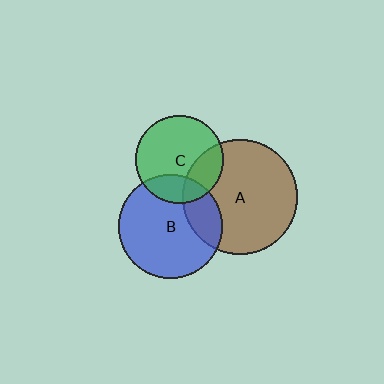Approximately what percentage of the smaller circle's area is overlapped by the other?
Approximately 20%.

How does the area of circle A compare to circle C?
Approximately 1.7 times.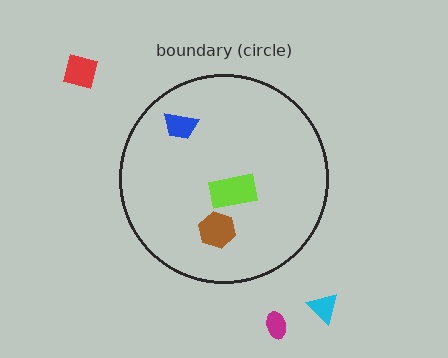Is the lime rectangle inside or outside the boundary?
Inside.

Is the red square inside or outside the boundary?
Outside.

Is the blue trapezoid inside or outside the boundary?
Inside.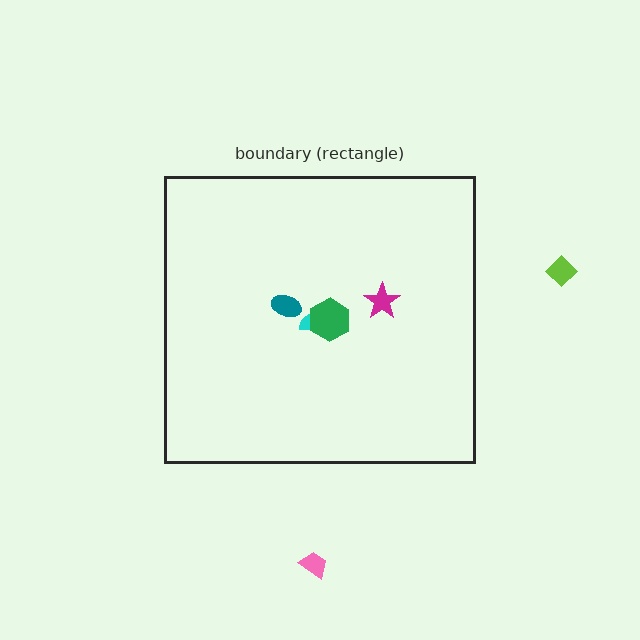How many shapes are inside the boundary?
4 inside, 2 outside.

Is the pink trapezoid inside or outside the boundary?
Outside.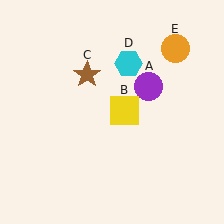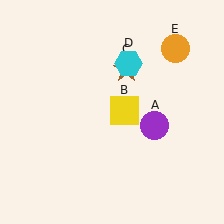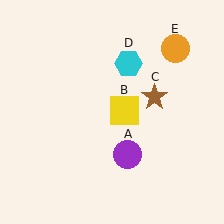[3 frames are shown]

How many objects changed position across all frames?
2 objects changed position: purple circle (object A), brown star (object C).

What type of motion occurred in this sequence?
The purple circle (object A), brown star (object C) rotated clockwise around the center of the scene.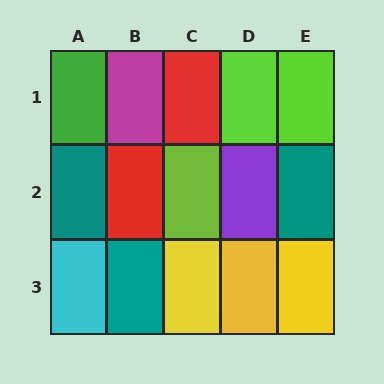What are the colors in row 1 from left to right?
Green, magenta, red, lime, lime.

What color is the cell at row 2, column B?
Red.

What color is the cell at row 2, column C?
Lime.